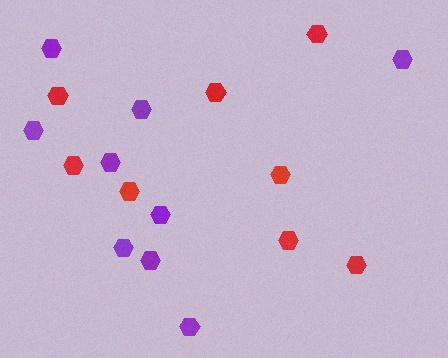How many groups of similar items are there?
There are 2 groups: one group of red hexagons (8) and one group of purple hexagons (9).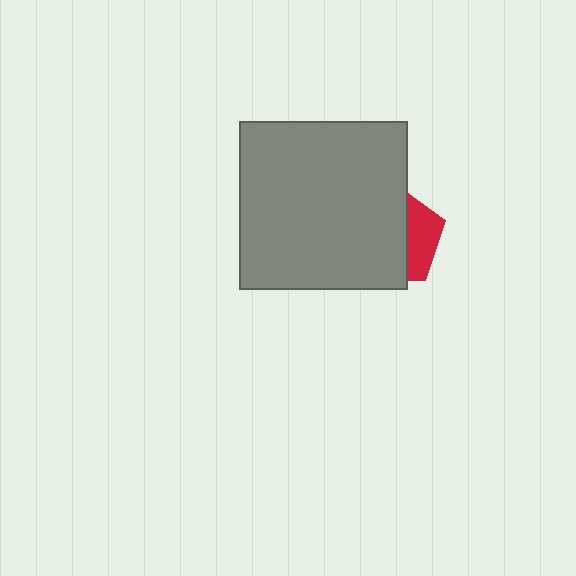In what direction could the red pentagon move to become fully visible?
The red pentagon could move right. That would shift it out from behind the gray square entirely.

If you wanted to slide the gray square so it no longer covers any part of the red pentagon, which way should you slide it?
Slide it left — that is the most direct way to separate the two shapes.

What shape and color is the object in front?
The object in front is a gray square.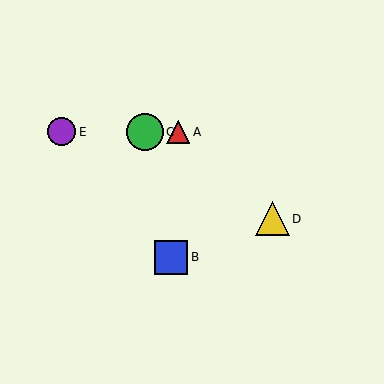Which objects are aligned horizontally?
Objects A, C, E are aligned horizontally.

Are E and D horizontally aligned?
No, E is at y≈132 and D is at y≈219.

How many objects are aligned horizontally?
3 objects (A, C, E) are aligned horizontally.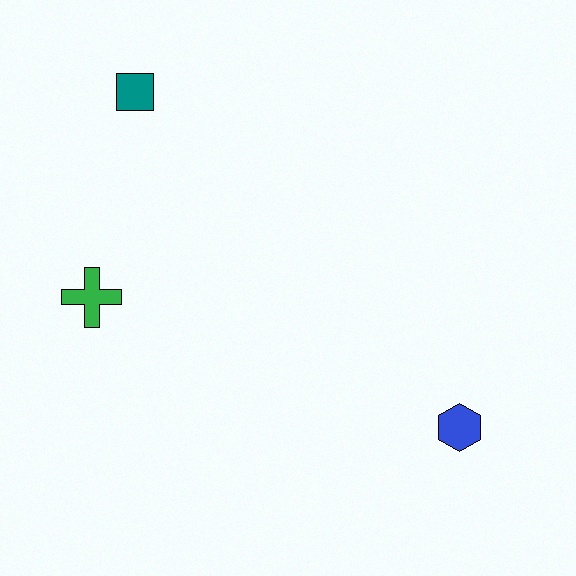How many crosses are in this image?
There is 1 cross.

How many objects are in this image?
There are 3 objects.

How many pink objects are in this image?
There are no pink objects.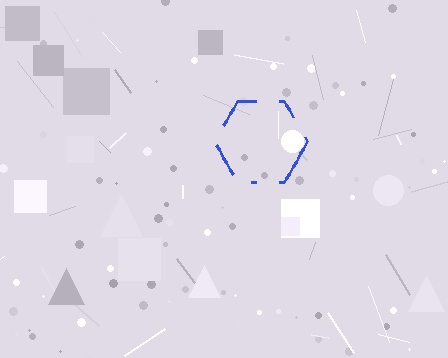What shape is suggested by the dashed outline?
The dashed outline suggests a hexagon.